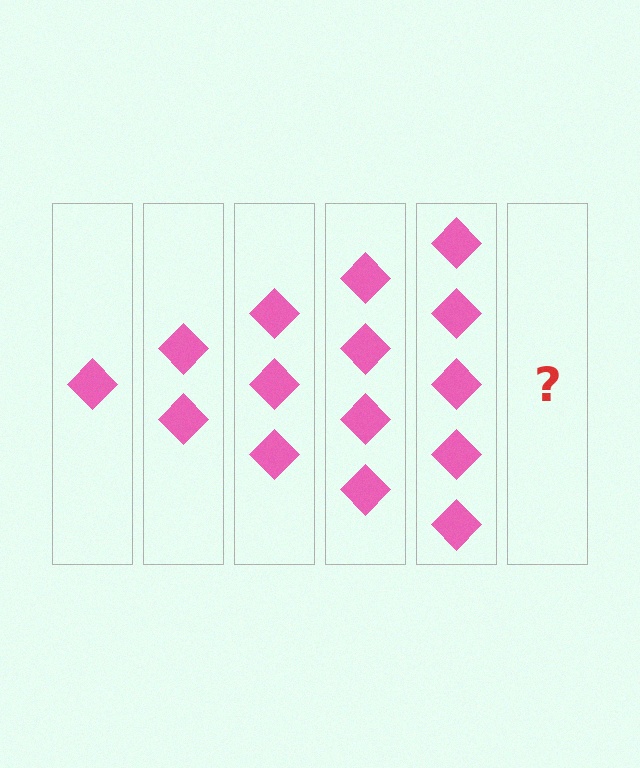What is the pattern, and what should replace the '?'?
The pattern is that each step adds one more diamond. The '?' should be 6 diamonds.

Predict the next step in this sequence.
The next step is 6 diamonds.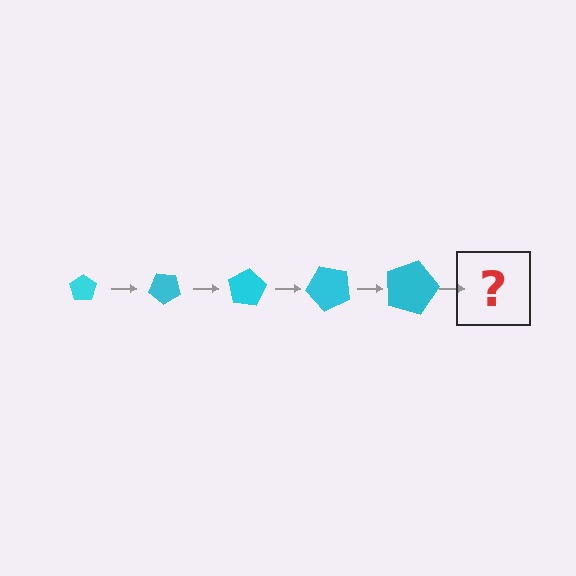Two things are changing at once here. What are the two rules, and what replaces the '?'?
The two rules are that the pentagon grows larger each step and it rotates 40 degrees each step. The '?' should be a pentagon, larger than the previous one and rotated 200 degrees from the start.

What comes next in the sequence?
The next element should be a pentagon, larger than the previous one and rotated 200 degrees from the start.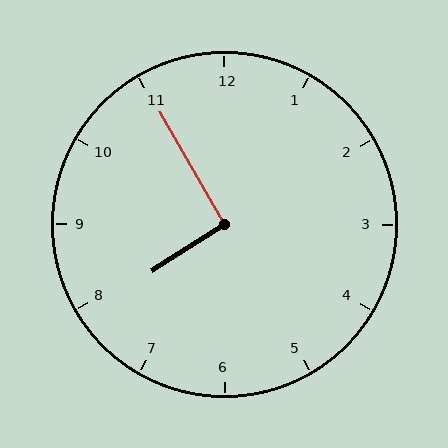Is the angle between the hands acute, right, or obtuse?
It is right.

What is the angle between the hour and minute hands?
Approximately 92 degrees.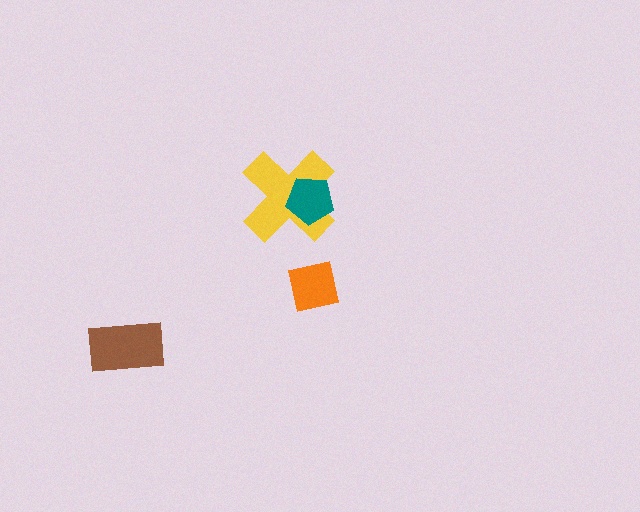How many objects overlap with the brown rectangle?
0 objects overlap with the brown rectangle.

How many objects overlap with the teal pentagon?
1 object overlaps with the teal pentagon.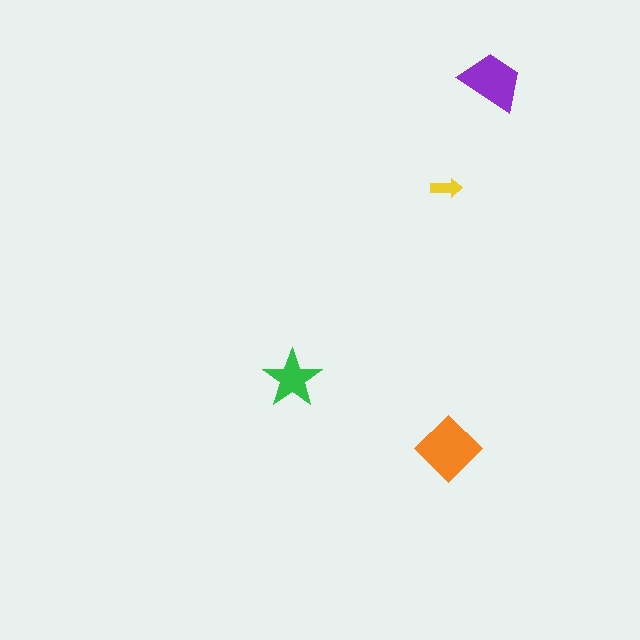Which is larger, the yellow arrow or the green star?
The green star.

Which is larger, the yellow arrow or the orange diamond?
The orange diamond.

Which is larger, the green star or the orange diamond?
The orange diamond.